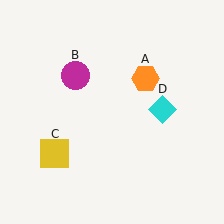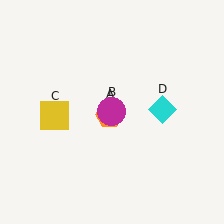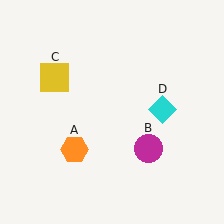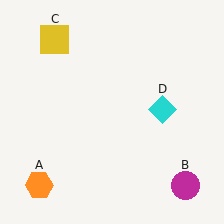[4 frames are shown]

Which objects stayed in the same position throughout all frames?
Cyan diamond (object D) remained stationary.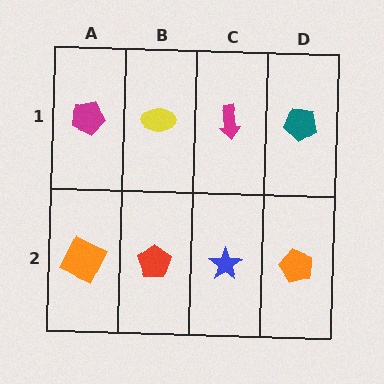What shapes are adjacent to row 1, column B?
A red pentagon (row 2, column B), a magenta pentagon (row 1, column A), a magenta arrow (row 1, column C).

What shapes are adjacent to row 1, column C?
A blue star (row 2, column C), a yellow ellipse (row 1, column B), a teal pentagon (row 1, column D).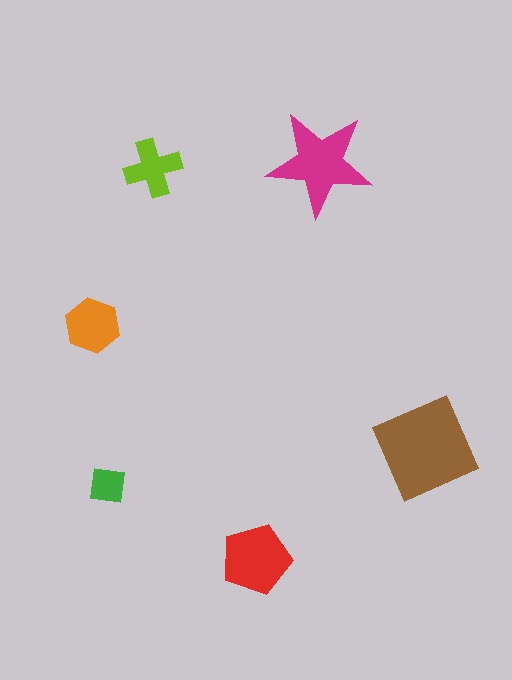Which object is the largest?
The brown square.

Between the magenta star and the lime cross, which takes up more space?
The magenta star.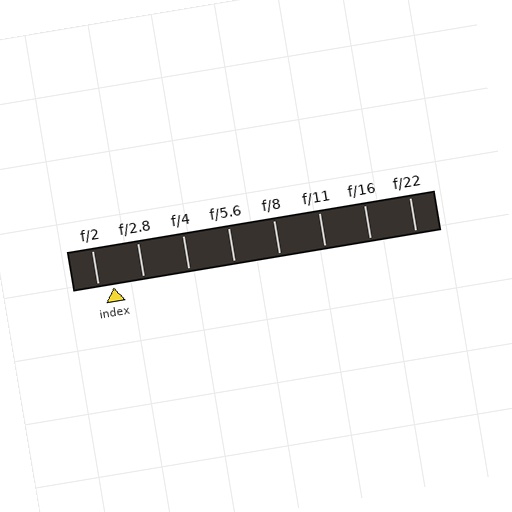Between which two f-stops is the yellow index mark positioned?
The index mark is between f/2 and f/2.8.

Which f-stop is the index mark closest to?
The index mark is closest to f/2.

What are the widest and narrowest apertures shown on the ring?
The widest aperture shown is f/2 and the narrowest is f/22.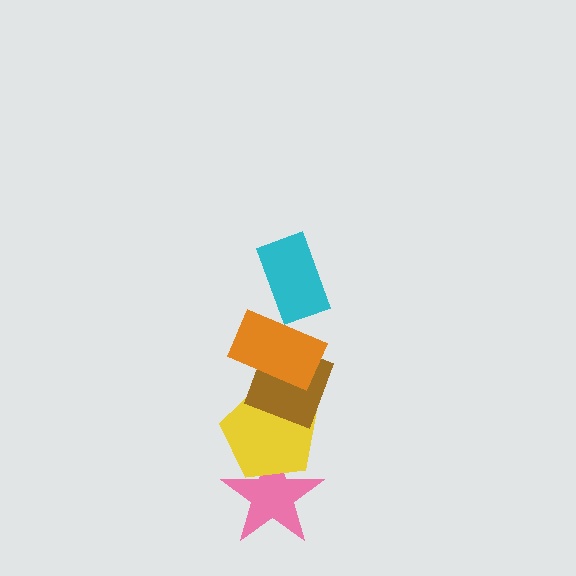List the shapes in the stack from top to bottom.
From top to bottom: the cyan rectangle, the orange rectangle, the brown diamond, the yellow pentagon, the pink star.